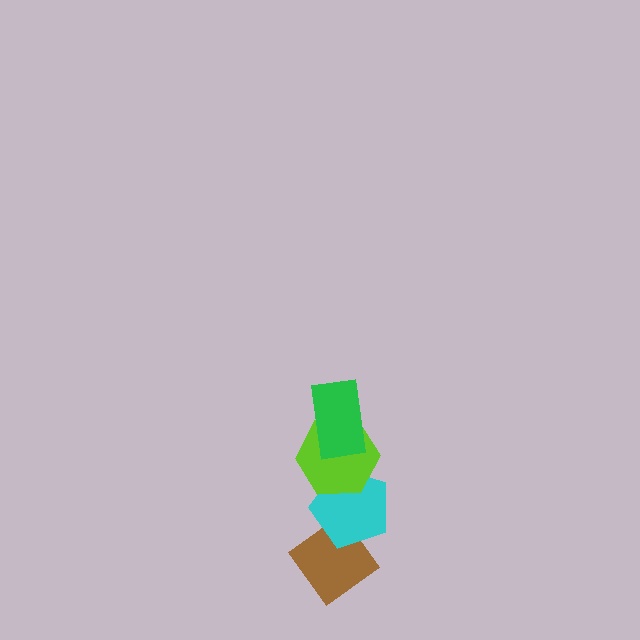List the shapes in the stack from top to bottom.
From top to bottom: the green rectangle, the lime hexagon, the cyan pentagon, the brown diamond.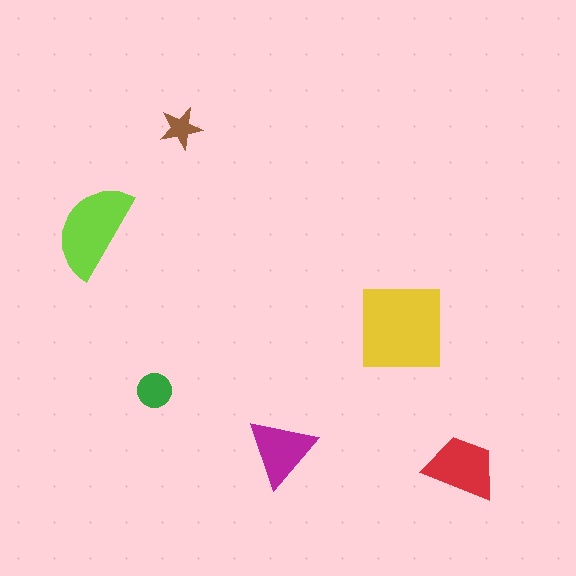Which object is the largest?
The yellow square.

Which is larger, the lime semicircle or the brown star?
The lime semicircle.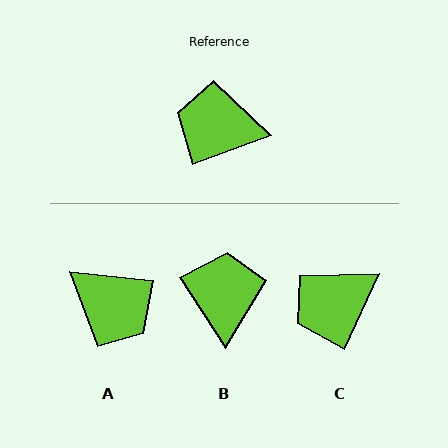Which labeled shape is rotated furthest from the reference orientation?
A, about 154 degrees away.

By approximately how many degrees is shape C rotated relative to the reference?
Approximately 45 degrees counter-clockwise.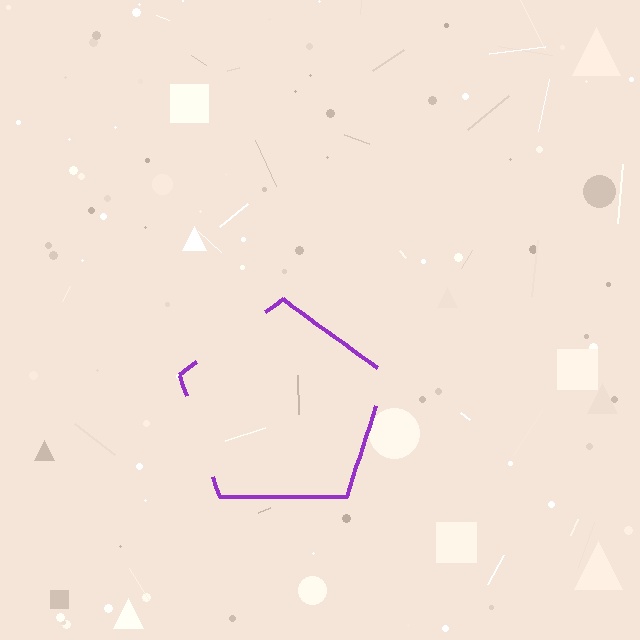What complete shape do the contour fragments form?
The contour fragments form a pentagon.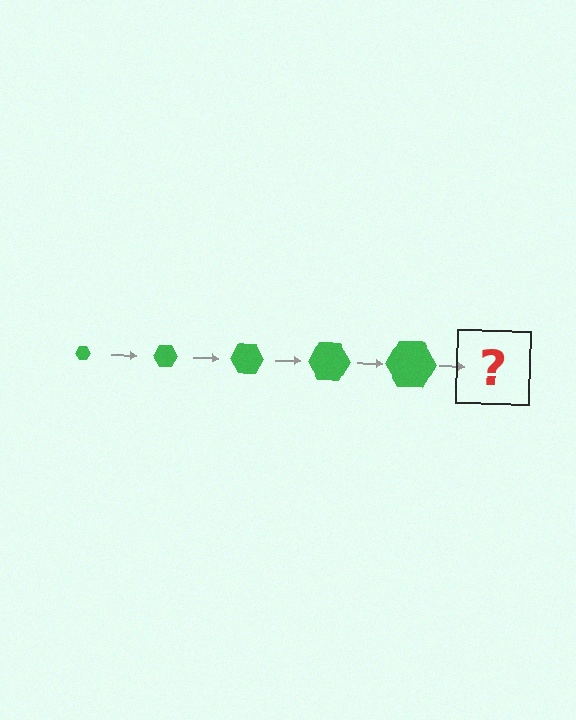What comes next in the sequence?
The next element should be a green hexagon, larger than the previous one.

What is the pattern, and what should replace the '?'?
The pattern is that the hexagon gets progressively larger each step. The '?' should be a green hexagon, larger than the previous one.